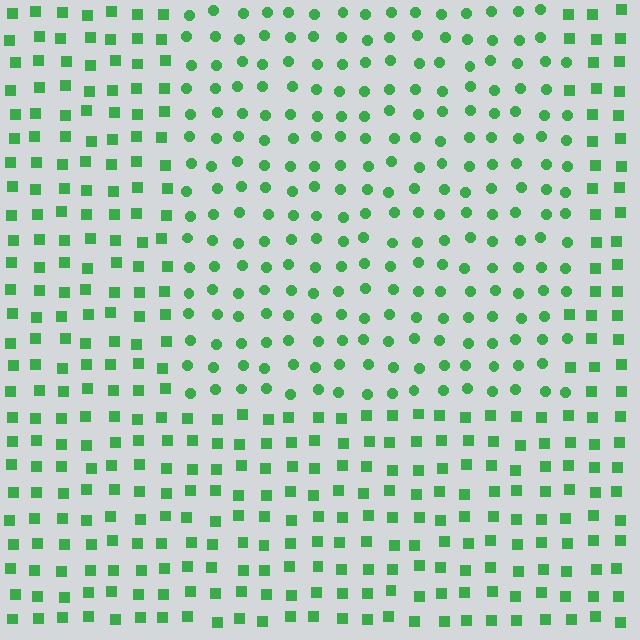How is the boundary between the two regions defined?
The boundary is defined by a change in element shape: circles inside vs. squares outside. All elements share the same color and spacing.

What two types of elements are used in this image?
The image uses circles inside the rectangle region and squares outside it.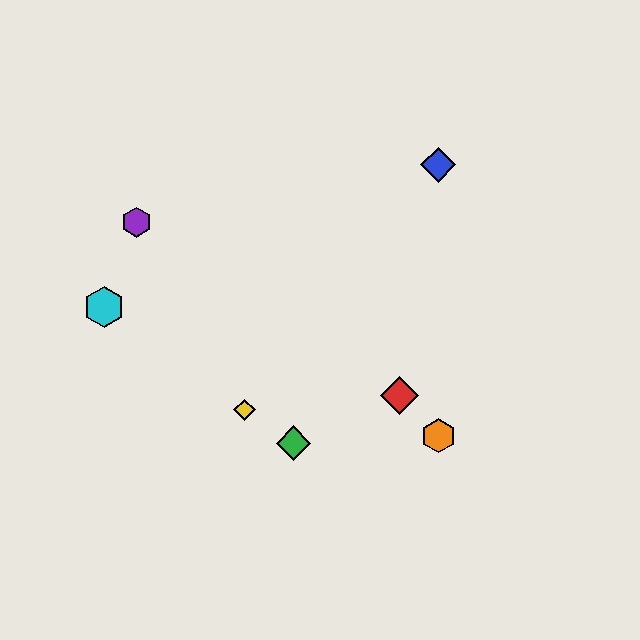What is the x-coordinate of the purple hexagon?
The purple hexagon is at x≈137.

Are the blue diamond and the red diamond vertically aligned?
No, the blue diamond is at x≈438 and the red diamond is at x≈400.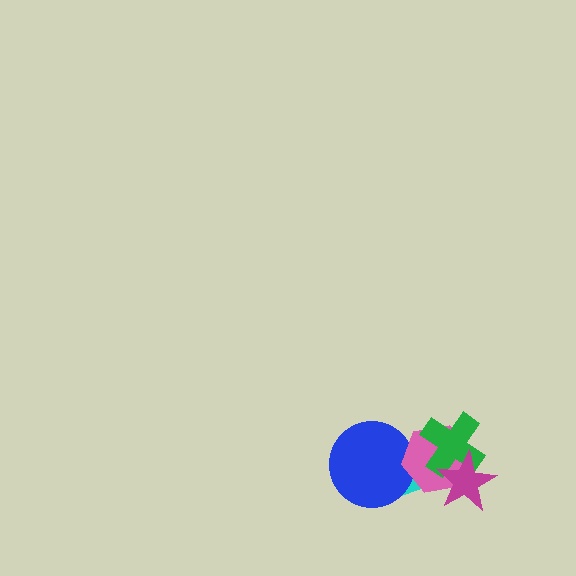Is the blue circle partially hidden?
Yes, it is partially covered by another shape.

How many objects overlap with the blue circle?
2 objects overlap with the blue circle.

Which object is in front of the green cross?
The magenta star is in front of the green cross.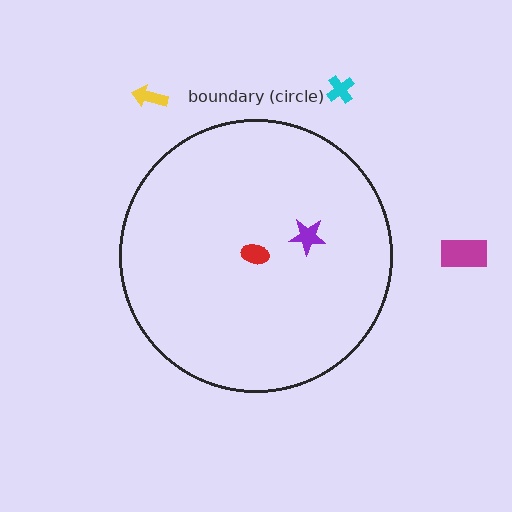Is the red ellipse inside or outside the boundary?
Inside.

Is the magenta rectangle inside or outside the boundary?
Outside.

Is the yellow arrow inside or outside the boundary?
Outside.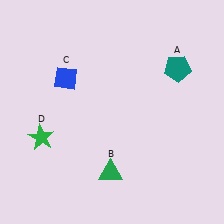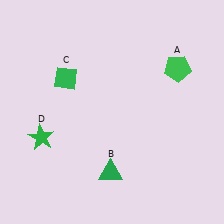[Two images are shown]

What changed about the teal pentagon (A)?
In Image 1, A is teal. In Image 2, it changed to green.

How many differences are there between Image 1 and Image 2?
There are 2 differences between the two images.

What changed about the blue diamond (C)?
In Image 1, C is blue. In Image 2, it changed to green.